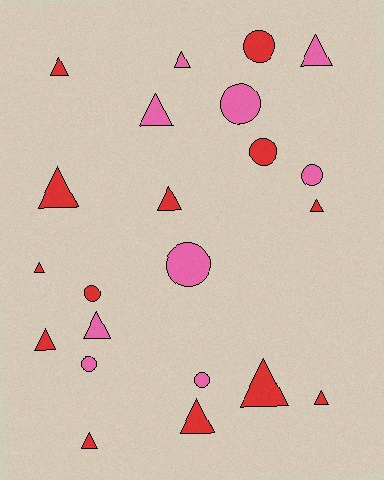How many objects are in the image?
There are 22 objects.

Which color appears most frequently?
Red, with 13 objects.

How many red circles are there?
There are 3 red circles.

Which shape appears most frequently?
Triangle, with 14 objects.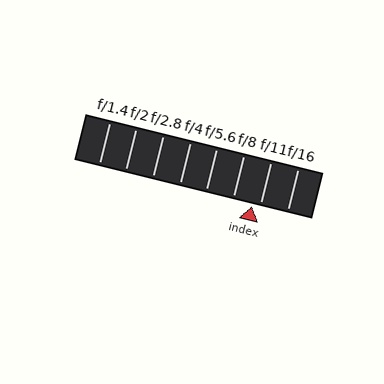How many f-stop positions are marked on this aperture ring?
There are 8 f-stop positions marked.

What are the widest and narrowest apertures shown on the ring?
The widest aperture shown is f/1.4 and the narrowest is f/16.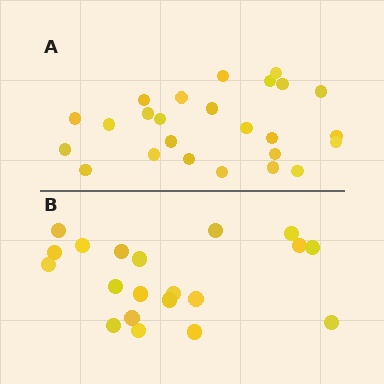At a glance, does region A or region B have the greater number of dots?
Region A (the top region) has more dots.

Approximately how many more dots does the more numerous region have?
Region A has about 5 more dots than region B.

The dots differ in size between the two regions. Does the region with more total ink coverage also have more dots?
No. Region B has more total ink coverage because its dots are larger, but region A actually contains more individual dots. Total area can be misleading — the number of items is what matters here.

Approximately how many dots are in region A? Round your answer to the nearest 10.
About 20 dots. (The exact count is 25, which rounds to 20.)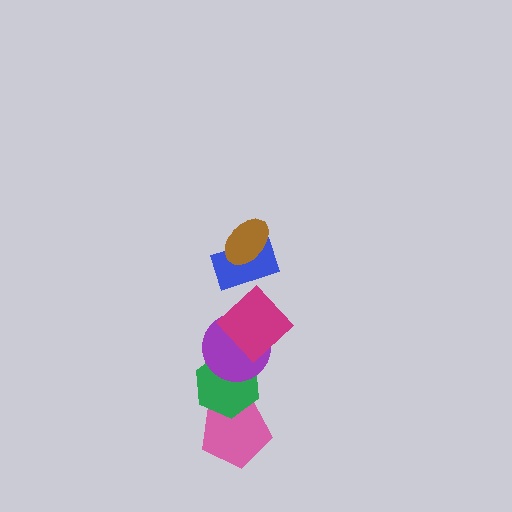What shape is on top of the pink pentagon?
The green hexagon is on top of the pink pentagon.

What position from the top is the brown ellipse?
The brown ellipse is 1st from the top.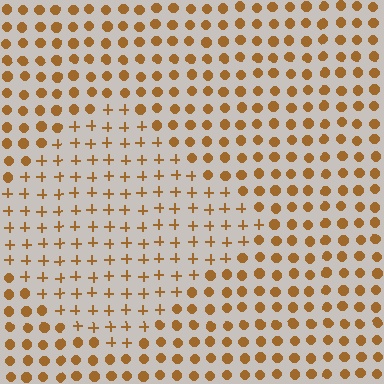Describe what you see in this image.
The image is filled with small brown elements arranged in a uniform grid. A diamond-shaped region contains plus signs, while the surrounding area contains circles. The boundary is defined purely by the change in element shape.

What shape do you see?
I see a diamond.